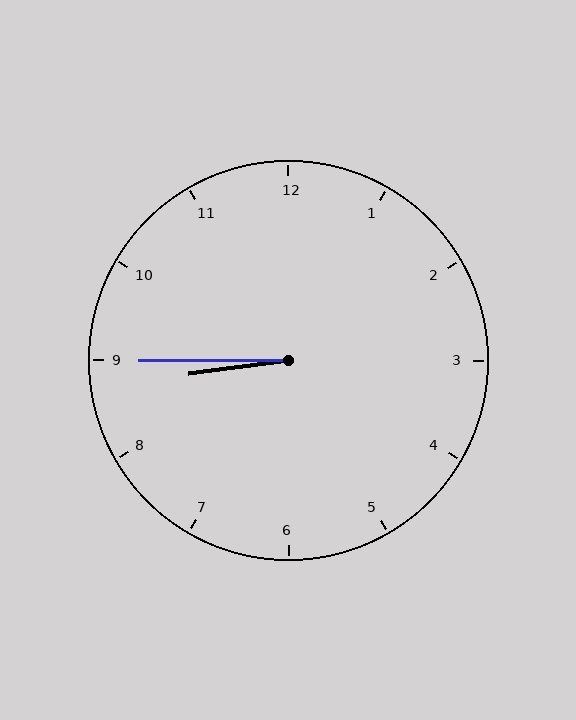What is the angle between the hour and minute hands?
Approximately 8 degrees.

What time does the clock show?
8:45.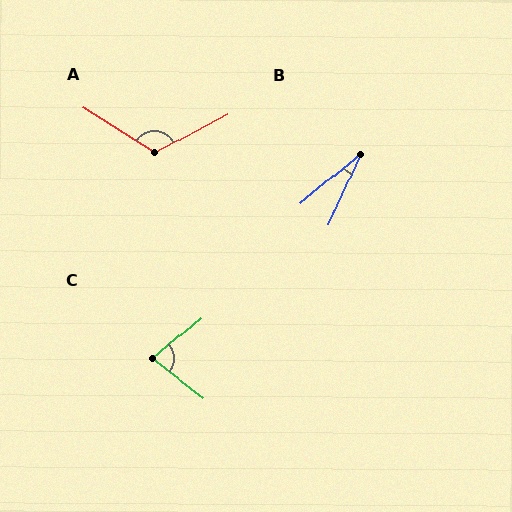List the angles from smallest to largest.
B (26°), C (78°), A (120°).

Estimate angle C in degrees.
Approximately 78 degrees.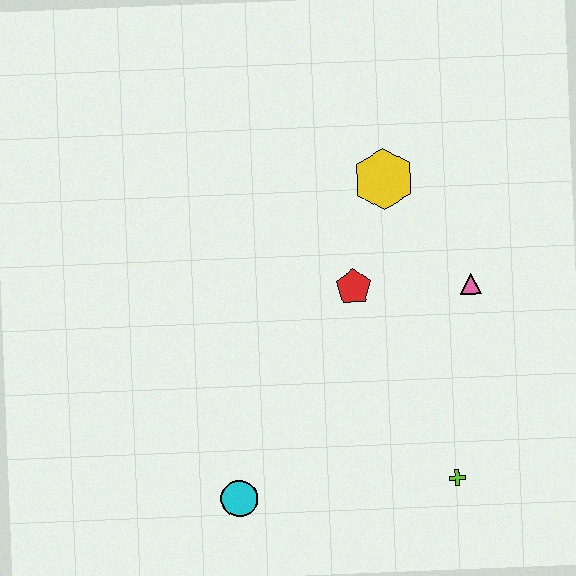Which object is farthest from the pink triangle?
The cyan circle is farthest from the pink triangle.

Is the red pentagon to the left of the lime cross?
Yes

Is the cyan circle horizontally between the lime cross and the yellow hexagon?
No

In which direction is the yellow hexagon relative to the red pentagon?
The yellow hexagon is above the red pentagon.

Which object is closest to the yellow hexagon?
The red pentagon is closest to the yellow hexagon.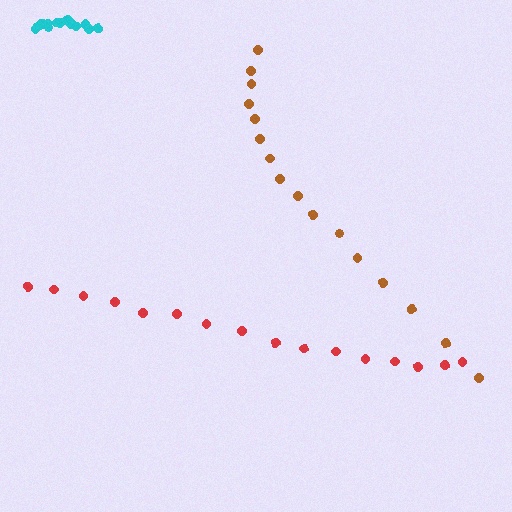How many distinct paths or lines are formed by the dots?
There are 3 distinct paths.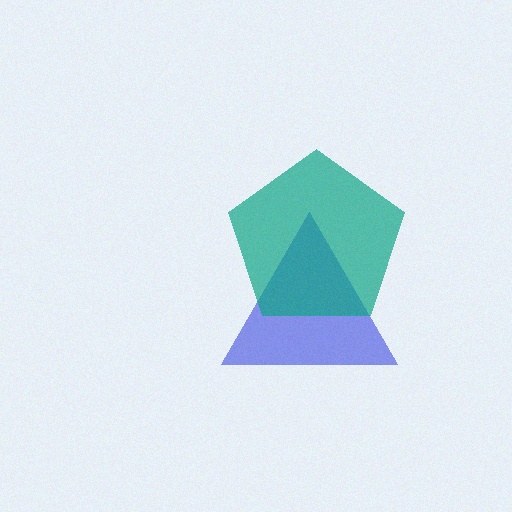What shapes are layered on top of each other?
The layered shapes are: a blue triangle, a teal pentagon.